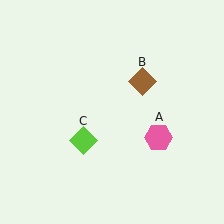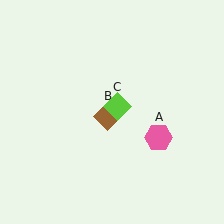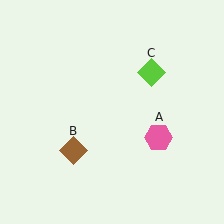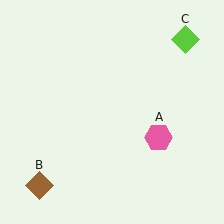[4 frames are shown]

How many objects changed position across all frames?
2 objects changed position: brown diamond (object B), lime diamond (object C).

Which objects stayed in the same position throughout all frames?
Pink hexagon (object A) remained stationary.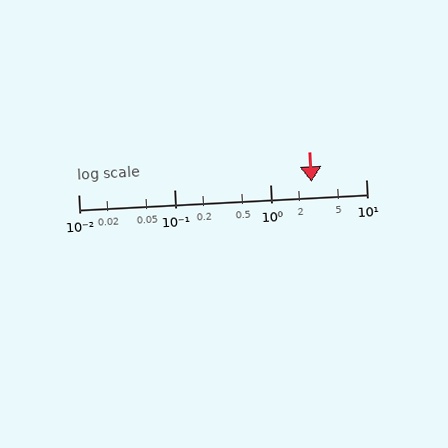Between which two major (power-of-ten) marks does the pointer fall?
The pointer is between 1 and 10.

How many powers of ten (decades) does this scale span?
The scale spans 3 decades, from 0.01 to 10.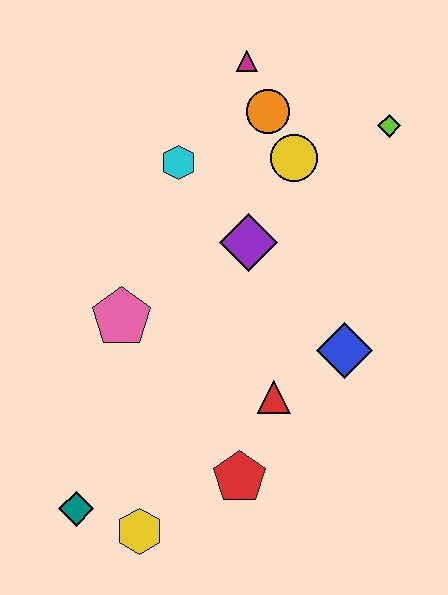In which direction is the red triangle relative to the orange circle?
The red triangle is below the orange circle.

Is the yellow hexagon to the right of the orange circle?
No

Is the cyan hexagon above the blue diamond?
Yes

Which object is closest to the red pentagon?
The red triangle is closest to the red pentagon.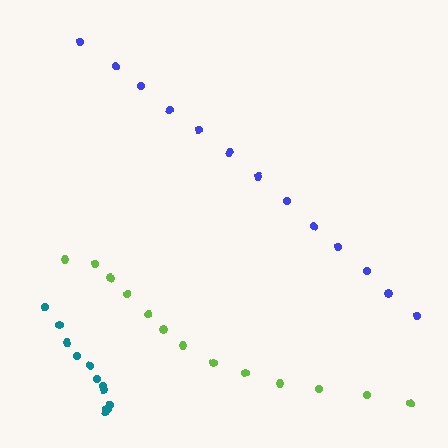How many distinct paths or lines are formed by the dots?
There are 3 distinct paths.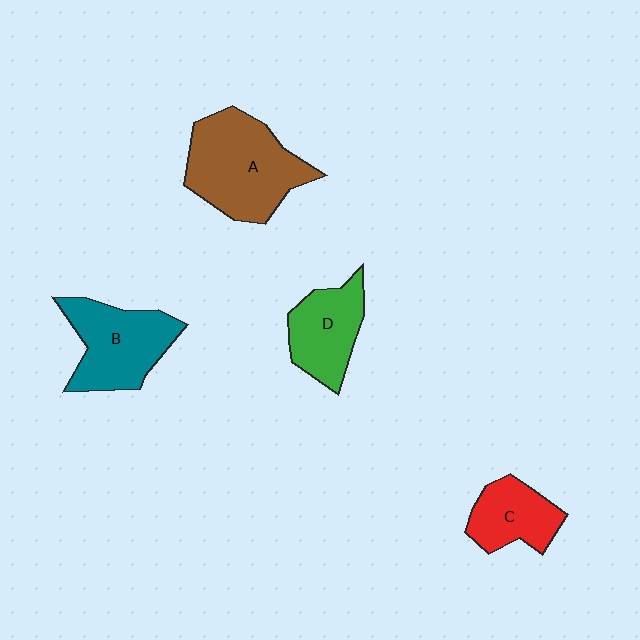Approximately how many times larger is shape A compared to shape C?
Approximately 1.9 times.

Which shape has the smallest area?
Shape C (red).